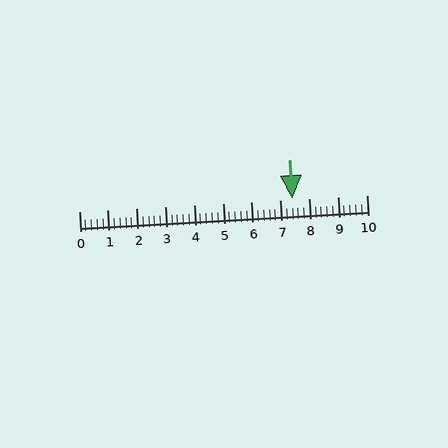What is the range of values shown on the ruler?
The ruler shows values from 0 to 10.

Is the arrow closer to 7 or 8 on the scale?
The arrow is closer to 7.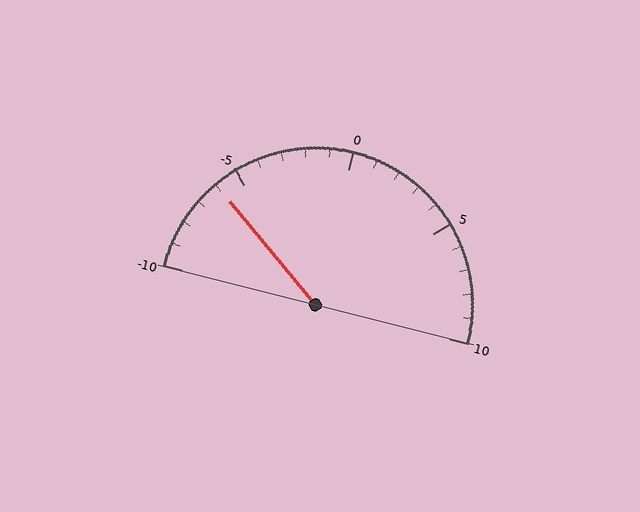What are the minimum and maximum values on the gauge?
The gauge ranges from -10 to 10.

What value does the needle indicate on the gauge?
The needle indicates approximately -6.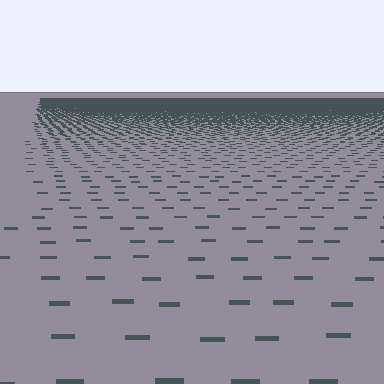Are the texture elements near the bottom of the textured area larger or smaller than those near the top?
Larger. Near the bottom, elements are closer to the viewer and appear at a bigger on-screen size.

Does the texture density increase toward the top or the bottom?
Density increases toward the top.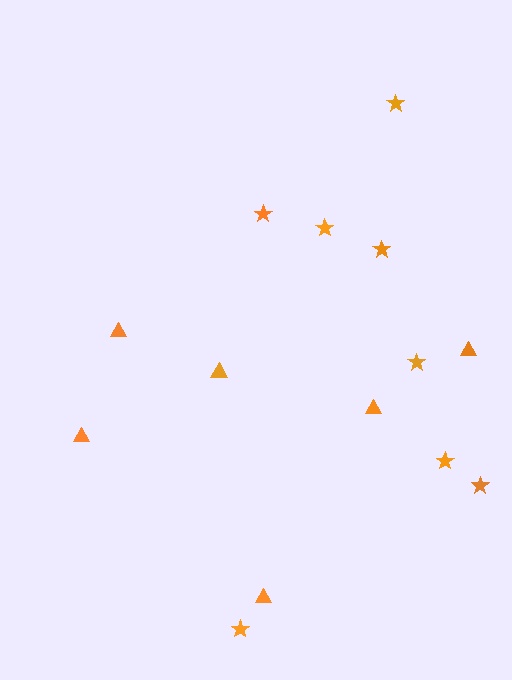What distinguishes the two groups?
There are 2 groups: one group of triangles (6) and one group of stars (8).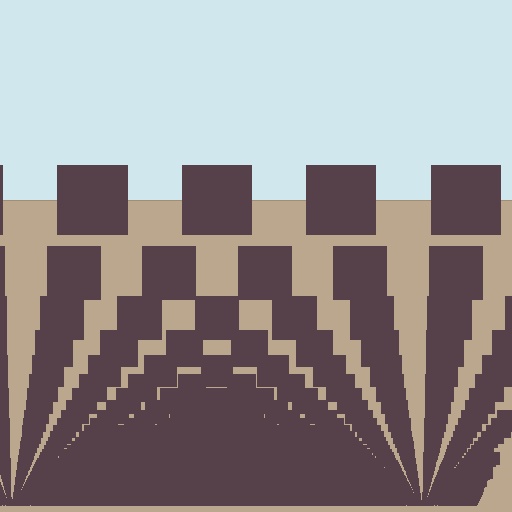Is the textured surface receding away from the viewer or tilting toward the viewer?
The surface appears to tilt toward the viewer. Texture elements get larger and sparser toward the top.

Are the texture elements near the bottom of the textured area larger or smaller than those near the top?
Smaller. The gradient is inverted — elements near the bottom are smaller and denser.